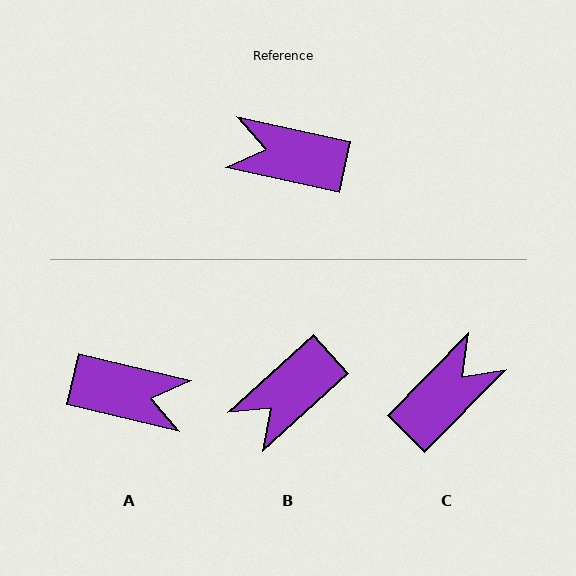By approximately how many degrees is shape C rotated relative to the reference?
Approximately 122 degrees clockwise.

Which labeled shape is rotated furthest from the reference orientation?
A, about 179 degrees away.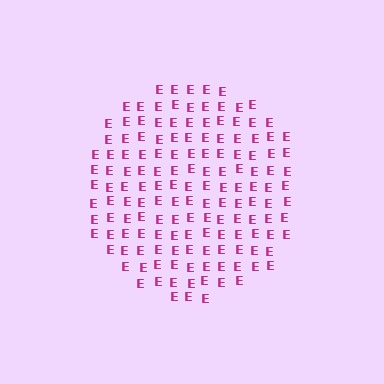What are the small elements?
The small elements are letter E's.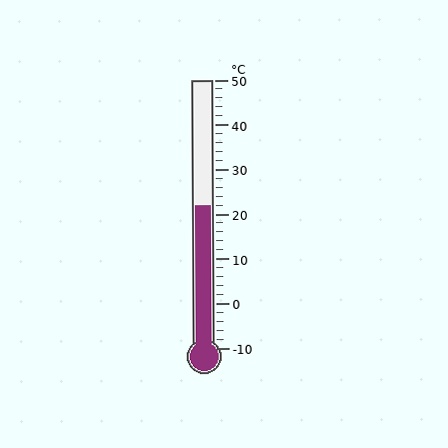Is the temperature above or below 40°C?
The temperature is below 40°C.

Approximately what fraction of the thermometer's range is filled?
The thermometer is filled to approximately 55% of its range.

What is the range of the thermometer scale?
The thermometer scale ranges from -10°C to 50°C.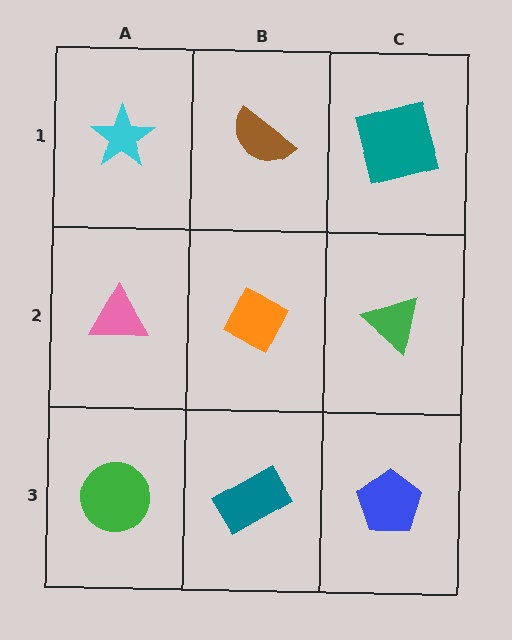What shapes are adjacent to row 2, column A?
A cyan star (row 1, column A), a green circle (row 3, column A), an orange diamond (row 2, column B).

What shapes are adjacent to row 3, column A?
A pink triangle (row 2, column A), a teal rectangle (row 3, column B).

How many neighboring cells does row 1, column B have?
3.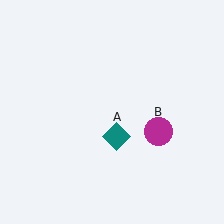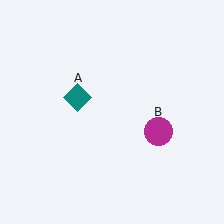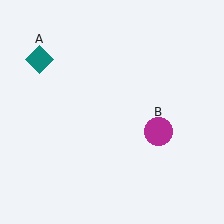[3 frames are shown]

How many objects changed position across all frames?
1 object changed position: teal diamond (object A).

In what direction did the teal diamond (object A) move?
The teal diamond (object A) moved up and to the left.